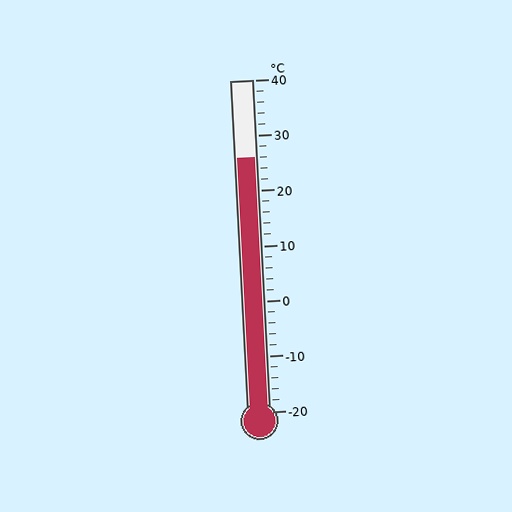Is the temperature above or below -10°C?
The temperature is above -10°C.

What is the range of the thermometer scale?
The thermometer scale ranges from -20°C to 40°C.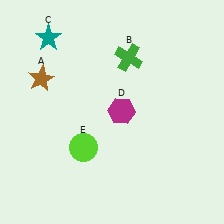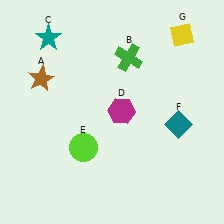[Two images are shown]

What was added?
A teal diamond (F), a yellow diamond (G) were added in Image 2.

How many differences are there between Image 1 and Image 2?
There are 2 differences between the two images.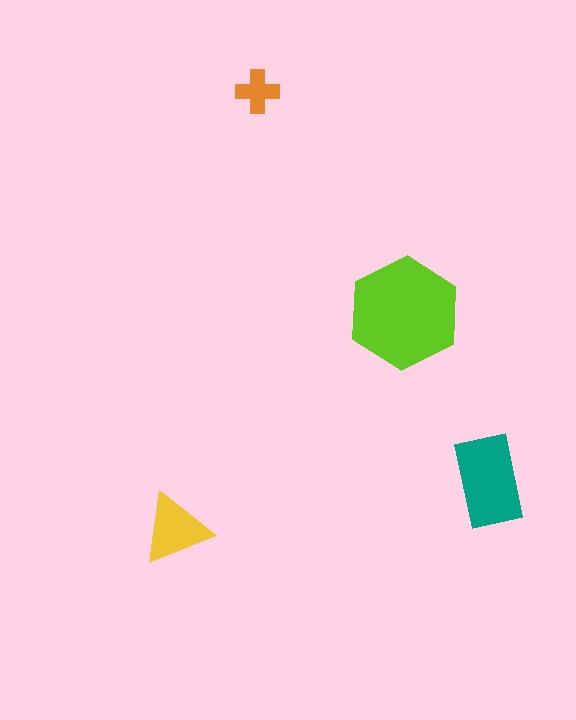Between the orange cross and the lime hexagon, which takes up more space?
The lime hexagon.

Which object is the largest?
The lime hexagon.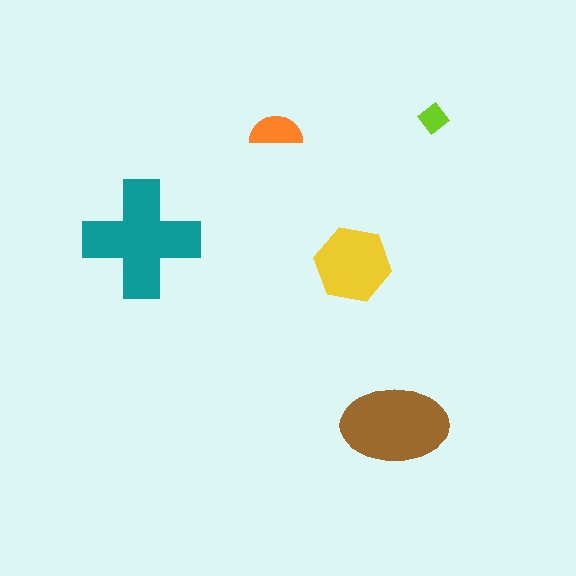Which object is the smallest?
The lime diamond.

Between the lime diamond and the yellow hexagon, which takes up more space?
The yellow hexagon.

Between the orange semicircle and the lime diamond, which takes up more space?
The orange semicircle.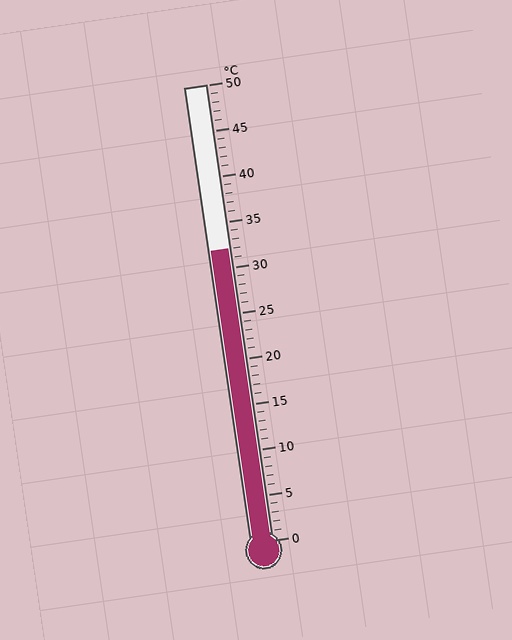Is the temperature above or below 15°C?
The temperature is above 15°C.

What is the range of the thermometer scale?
The thermometer scale ranges from 0°C to 50°C.